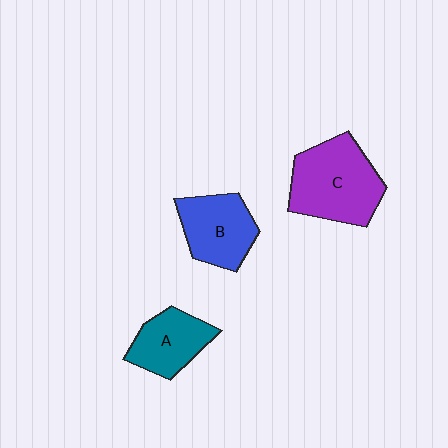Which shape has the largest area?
Shape C (purple).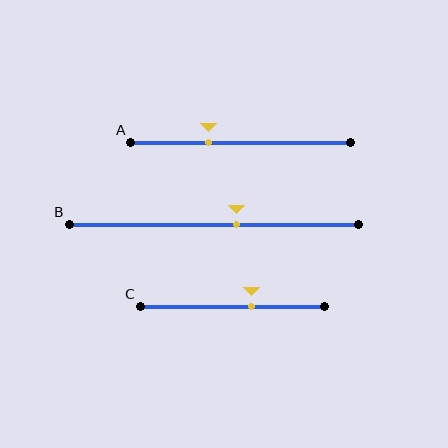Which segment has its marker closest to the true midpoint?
Segment B has its marker closest to the true midpoint.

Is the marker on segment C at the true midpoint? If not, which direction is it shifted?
No, the marker on segment C is shifted to the right by about 11% of the segment length.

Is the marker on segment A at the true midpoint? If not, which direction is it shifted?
No, the marker on segment A is shifted to the left by about 14% of the segment length.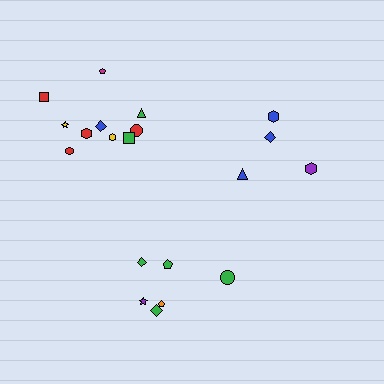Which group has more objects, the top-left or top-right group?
The top-left group.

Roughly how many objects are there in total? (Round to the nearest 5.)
Roughly 20 objects in total.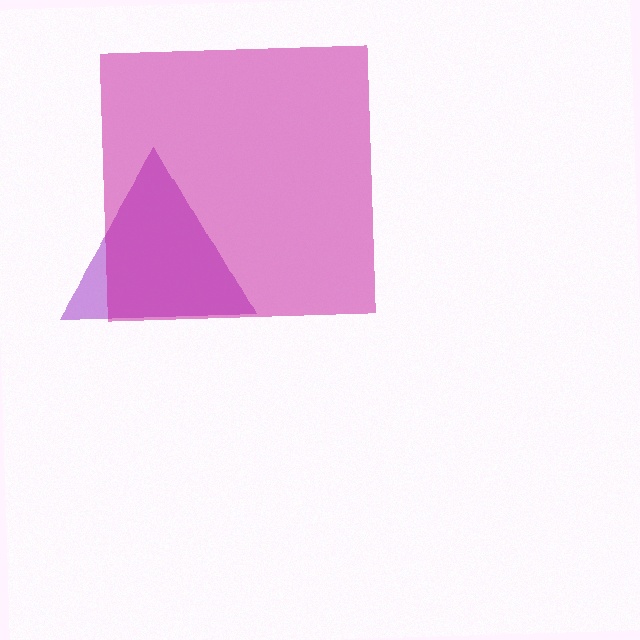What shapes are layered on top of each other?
The layered shapes are: a purple triangle, a magenta square.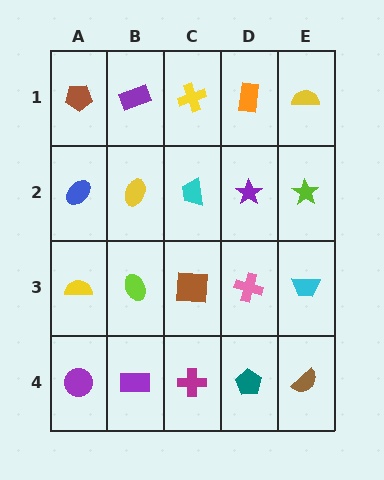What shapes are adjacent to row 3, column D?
A purple star (row 2, column D), a teal pentagon (row 4, column D), a brown square (row 3, column C), a cyan trapezoid (row 3, column E).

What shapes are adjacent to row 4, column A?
A yellow semicircle (row 3, column A), a purple rectangle (row 4, column B).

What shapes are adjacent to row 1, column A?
A blue ellipse (row 2, column A), a purple rectangle (row 1, column B).